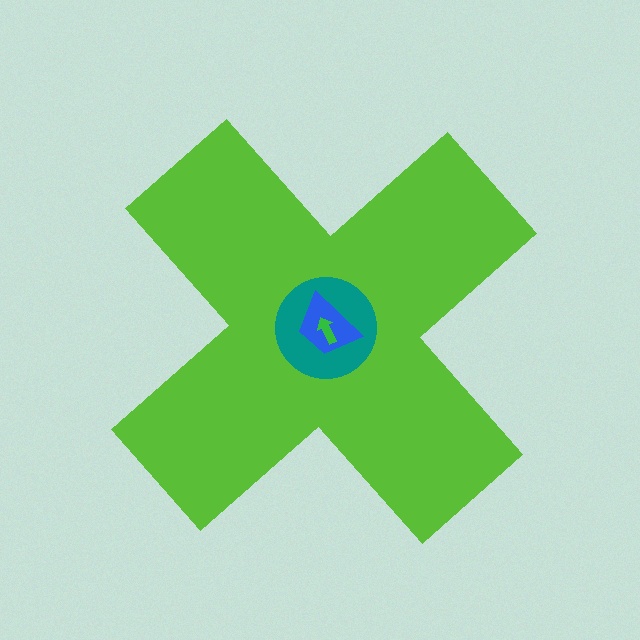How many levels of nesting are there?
4.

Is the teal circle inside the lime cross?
Yes.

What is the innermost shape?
The green arrow.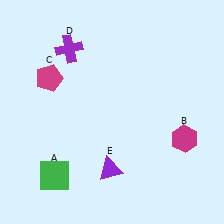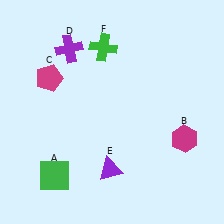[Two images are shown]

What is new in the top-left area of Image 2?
A green cross (F) was added in the top-left area of Image 2.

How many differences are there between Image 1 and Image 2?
There is 1 difference between the two images.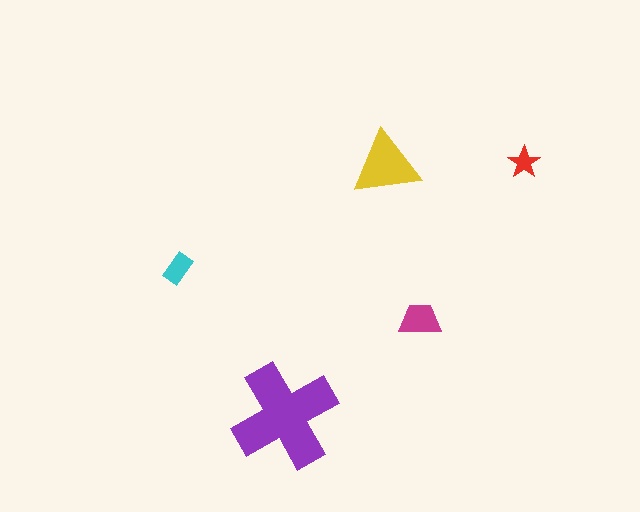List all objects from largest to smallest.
The purple cross, the yellow triangle, the magenta trapezoid, the cyan rectangle, the red star.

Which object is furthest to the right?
The red star is rightmost.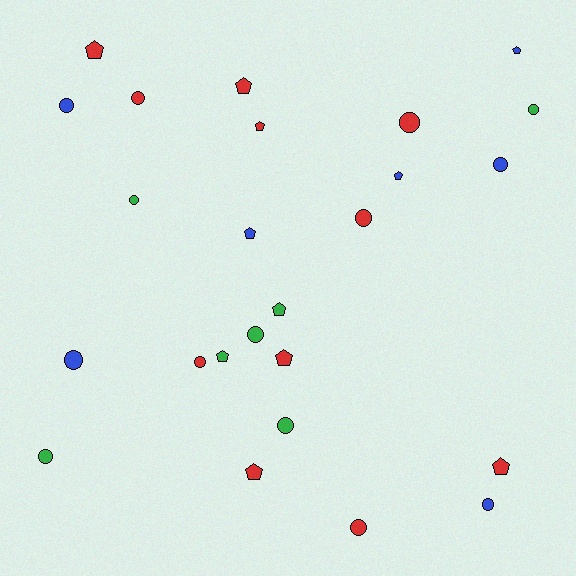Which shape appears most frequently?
Circle, with 14 objects.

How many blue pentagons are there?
There are 3 blue pentagons.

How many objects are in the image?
There are 25 objects.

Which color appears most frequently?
Red, with 11 objects.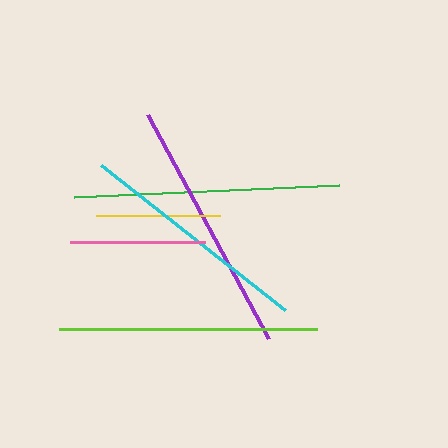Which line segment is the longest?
The green line is the longest at approximately 265 pixels.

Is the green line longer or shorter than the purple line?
The green line is longer than the purple line.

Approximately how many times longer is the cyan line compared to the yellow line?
The cyan line is approximately 1.9 times the length of the yellow line.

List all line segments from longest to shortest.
From longest to shortest: green, lime, purple, cyan, pink, yellow.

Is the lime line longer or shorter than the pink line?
The lime line is longer than the pink line.